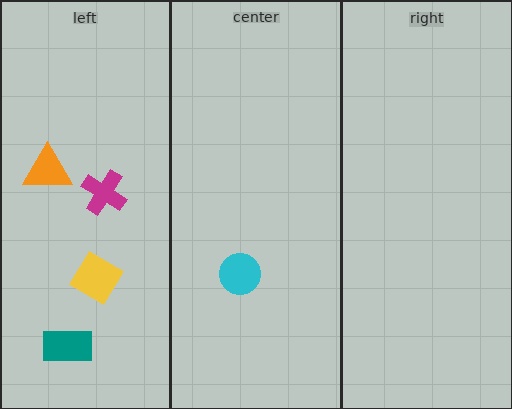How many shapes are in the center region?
1.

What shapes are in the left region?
The yellow diamond, the orange triangle, the magenta cross, the teal rectangle.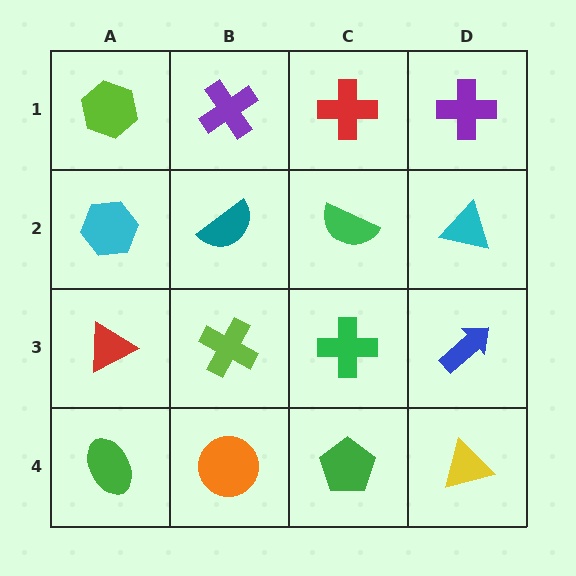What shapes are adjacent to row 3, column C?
A green semicircle (row 2, column C), a green pentagon (row 4, column C), a lime cross (row 3, column B), a blue arrow (row 3, column D).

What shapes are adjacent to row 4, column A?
A red triangle (row 3, column A), an orange circle (row 4, column B).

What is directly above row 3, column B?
A teal semicircle.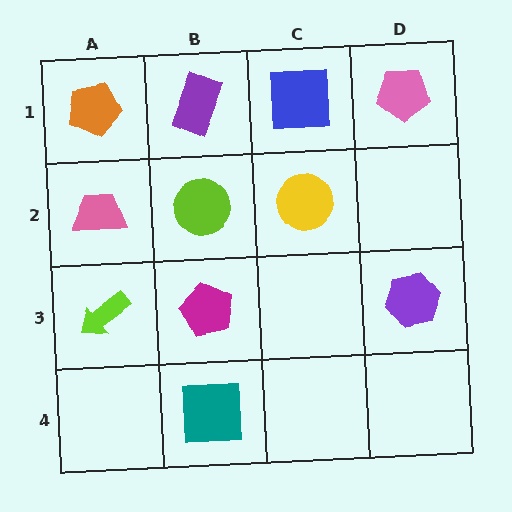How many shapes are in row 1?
4 shapes.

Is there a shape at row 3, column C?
No, that cell is empty.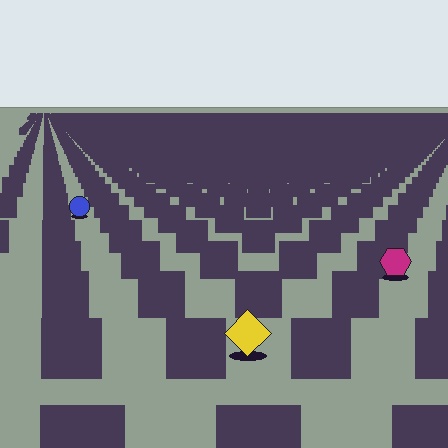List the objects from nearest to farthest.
From nearest to farthest: the yellow diamond, the magenta hexagon, the blue circle.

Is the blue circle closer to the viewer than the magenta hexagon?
No. The magenta hexagon is closer — you can tell from the texture gradient: the ground texture is coarser near it.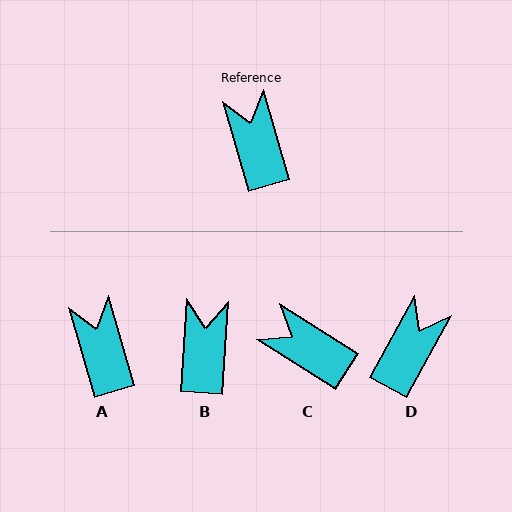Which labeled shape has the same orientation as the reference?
A.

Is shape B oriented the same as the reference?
No, it is off by about 20 degrees.